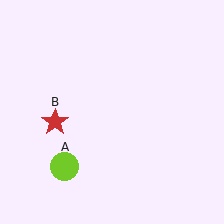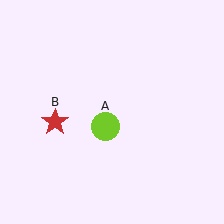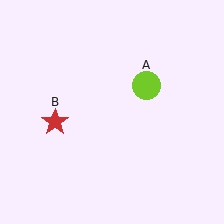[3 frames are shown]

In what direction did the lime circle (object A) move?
The lime circle (object A) moved up and to the right.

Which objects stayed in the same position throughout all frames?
Red star (object B) remained stationary.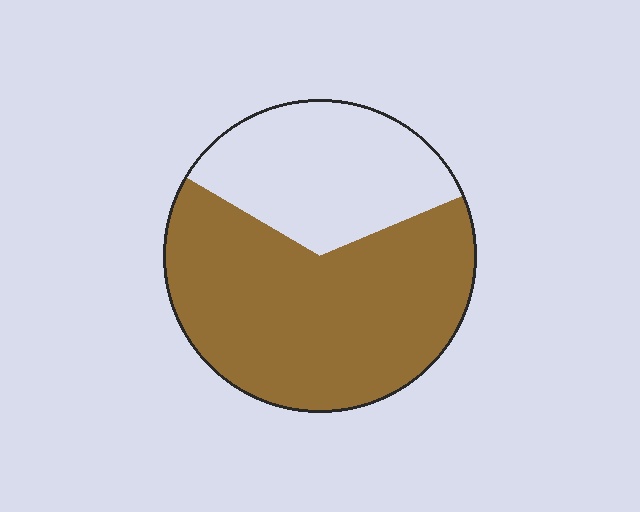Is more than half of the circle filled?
Yes.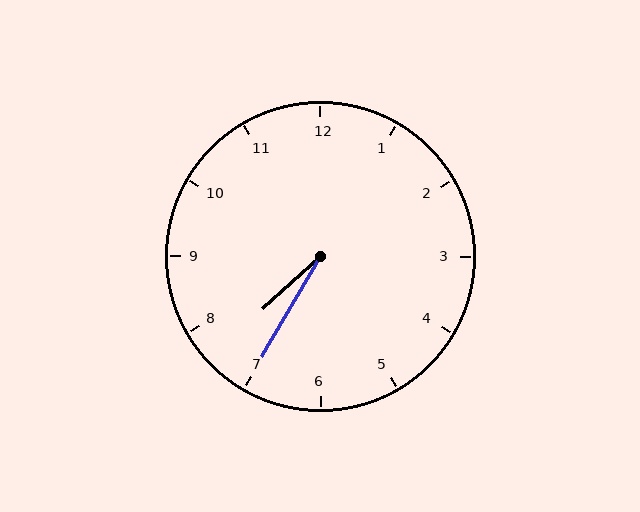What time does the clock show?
7:35.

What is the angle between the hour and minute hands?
Approximately 18 degrees.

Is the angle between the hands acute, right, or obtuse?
It is acute.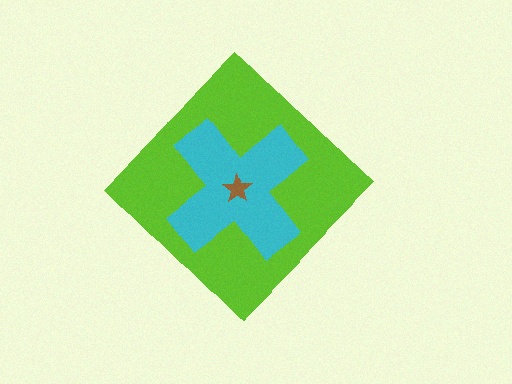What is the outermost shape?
The lime diamond.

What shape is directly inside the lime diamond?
The cyan cross.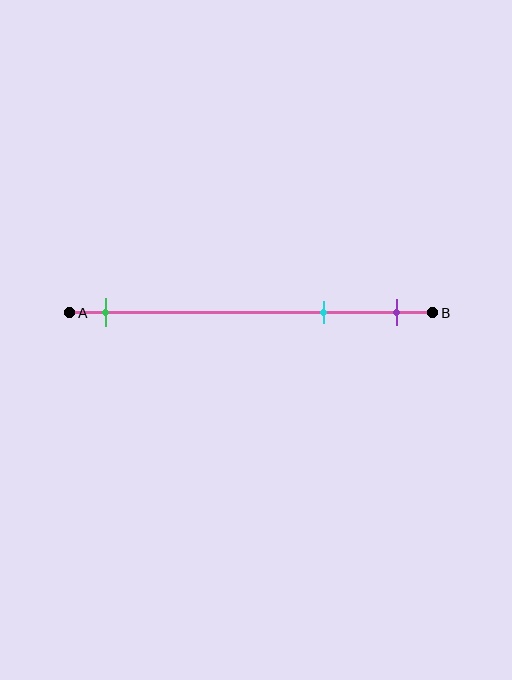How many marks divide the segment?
There are 3 marks dividing the segment.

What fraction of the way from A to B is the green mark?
The green mark is approximately 10% (0.1) of the way from A to B.